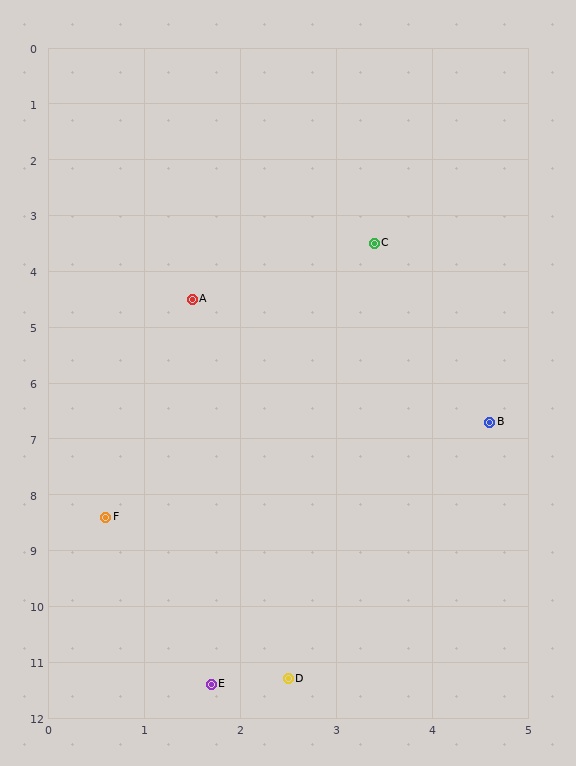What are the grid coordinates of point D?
Point D is at approximately (2.5, 11.3).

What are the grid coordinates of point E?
Point E is at approximately (1.7, 11.4).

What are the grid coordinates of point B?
Point B is at approximately (4.6, 6.7).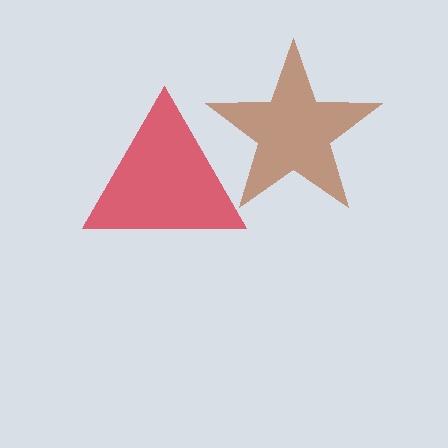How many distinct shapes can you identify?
There are 2 distinct shapes: a red triangle, a brown star.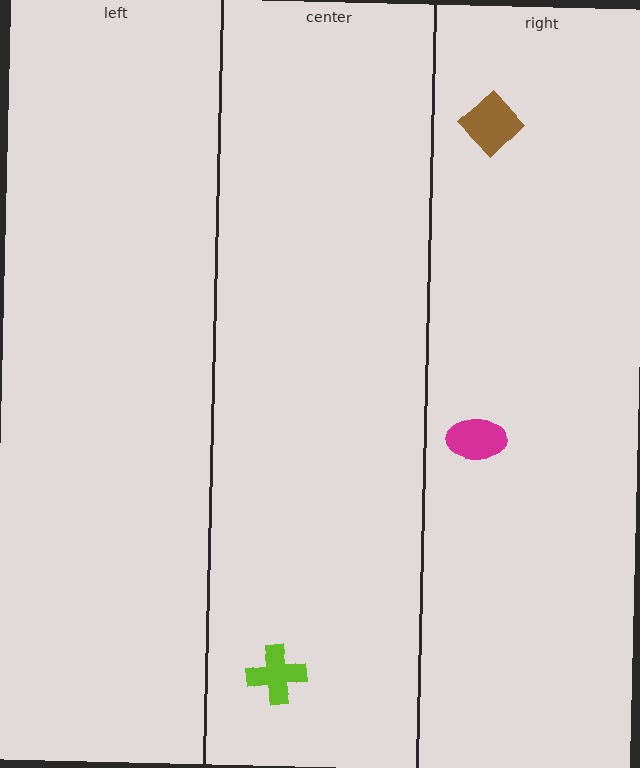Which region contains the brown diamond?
The right region.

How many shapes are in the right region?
2.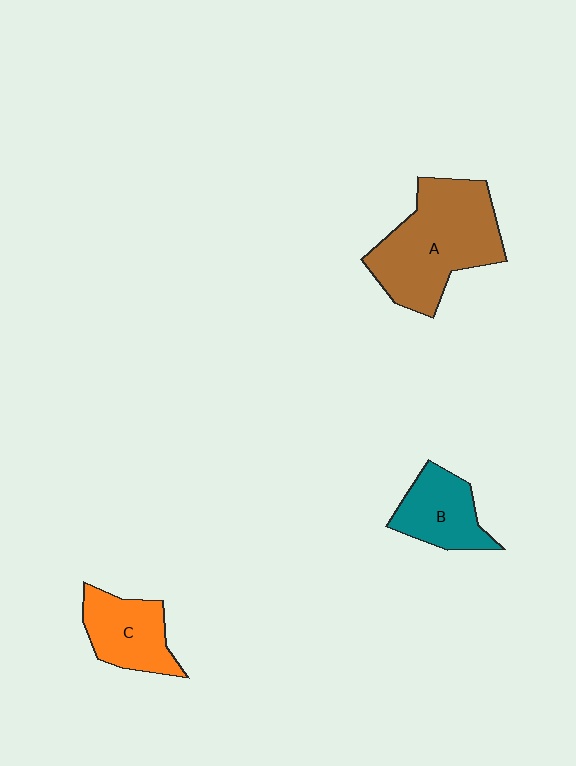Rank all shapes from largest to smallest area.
From largest to smallest: A (brown), C (orange), B (teal).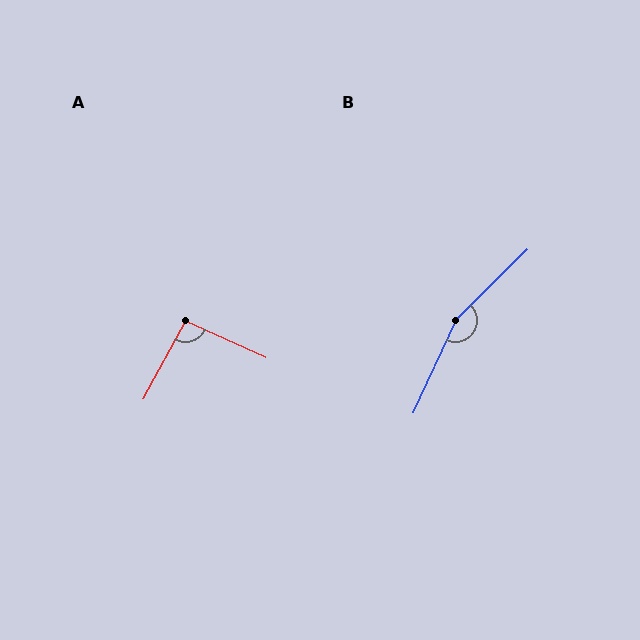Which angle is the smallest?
A, at approximately 94 degrees.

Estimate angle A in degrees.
Approximately 94 degrees.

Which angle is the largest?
B, at approximately 159 degrees.